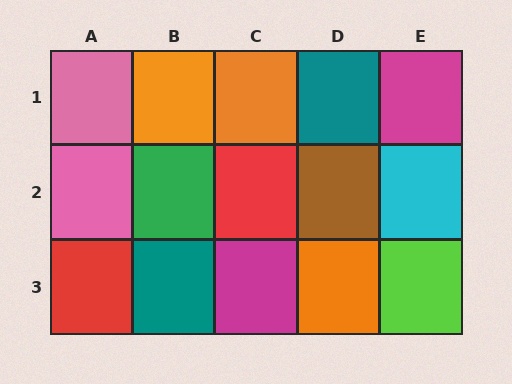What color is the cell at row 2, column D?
Brown.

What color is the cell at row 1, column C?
Orange.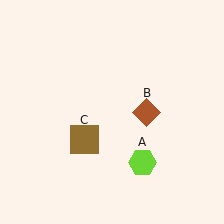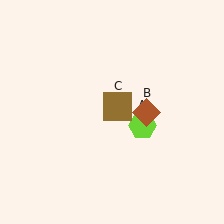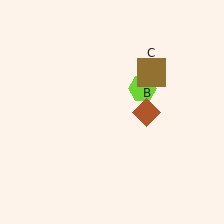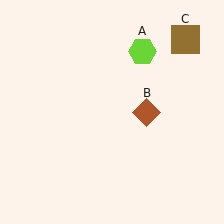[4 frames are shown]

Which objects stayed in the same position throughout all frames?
Brown diamond (object B) remained stationary.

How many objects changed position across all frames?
2 objects changed position: lime hexagon (object A), brown square (object C).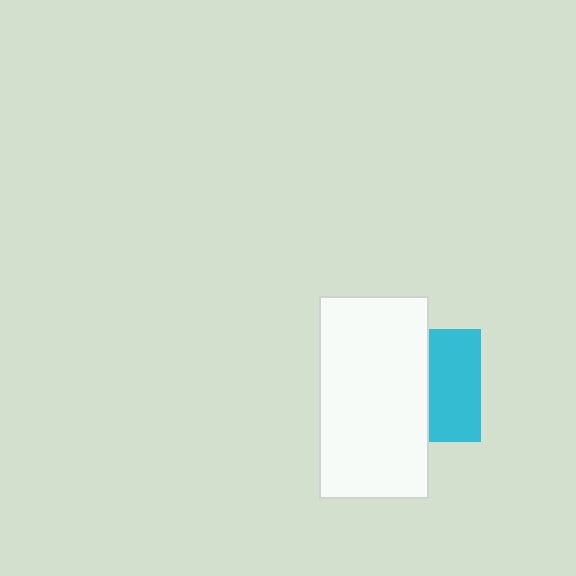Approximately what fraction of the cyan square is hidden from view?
Roughly 54% of the cyan square is hidden behind the white rectangle.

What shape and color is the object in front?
The object in front is a white rectangle.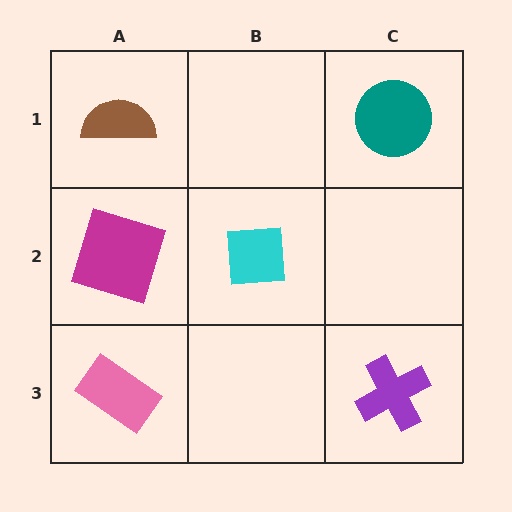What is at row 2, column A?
A magenta square.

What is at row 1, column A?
A brown semicircle.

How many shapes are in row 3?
2 shapes.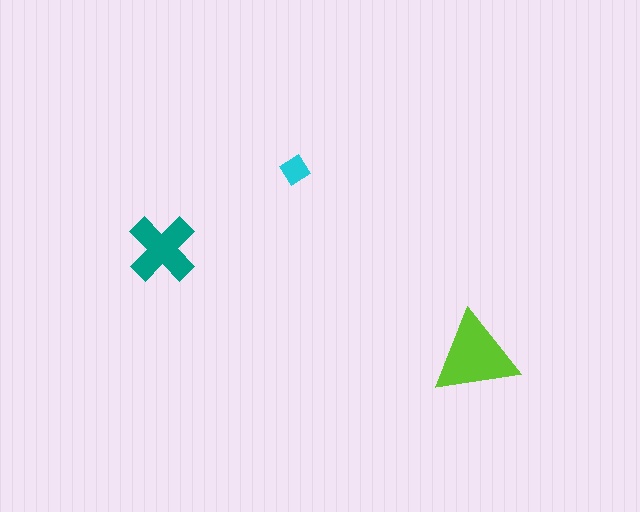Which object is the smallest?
The cyan diamond.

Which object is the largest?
The lime triangle.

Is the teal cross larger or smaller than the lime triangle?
Smaller.